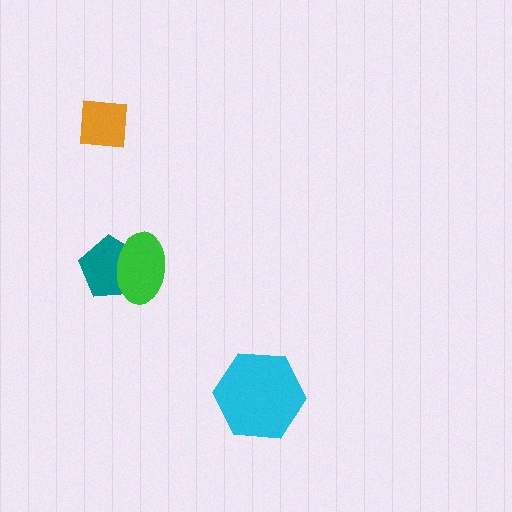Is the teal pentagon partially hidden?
Yes, it is partially covered by another shape.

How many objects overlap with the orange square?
0 objects overlap with the orange square.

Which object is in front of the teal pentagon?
The green ellipse is in front of the teal pentagon.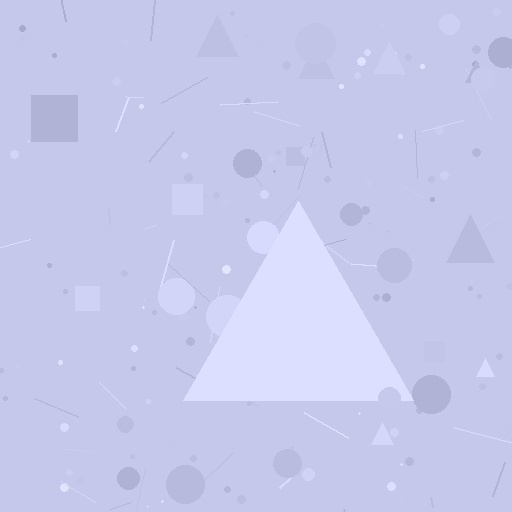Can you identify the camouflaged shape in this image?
The camouflaged shape is a triangle.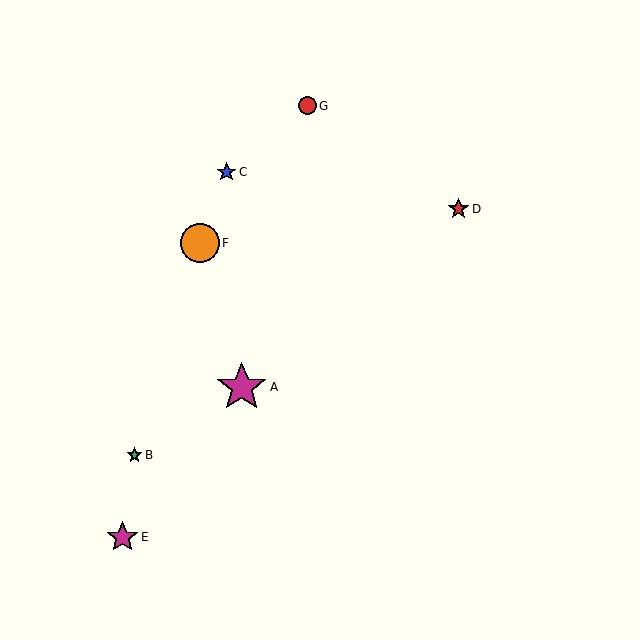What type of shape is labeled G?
Shape G is a red circle.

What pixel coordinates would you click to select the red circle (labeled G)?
Click at (307, 106) to select the red circle G.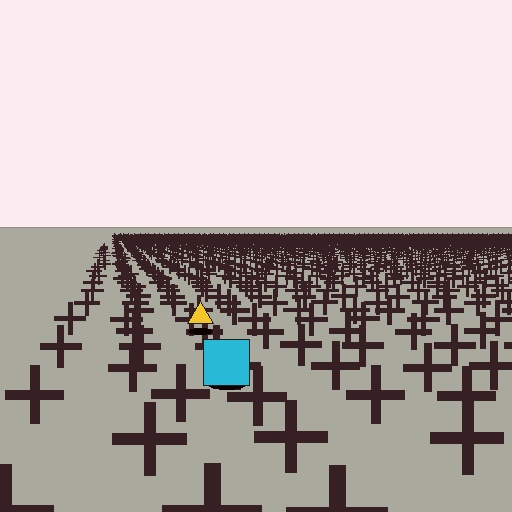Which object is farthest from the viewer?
The yellow triangle is farthest from the viewer. It appears smaller and the ground texture around it is denser.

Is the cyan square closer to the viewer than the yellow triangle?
Yes. The cyan square is closer — you can tell from the texture gradient: the ground texture is coarser near it.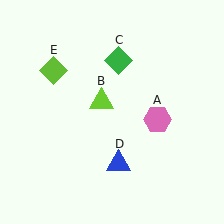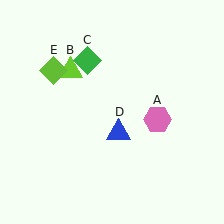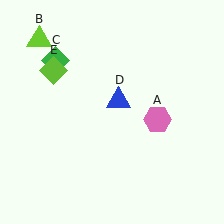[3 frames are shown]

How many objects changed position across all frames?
3 objects changed position: lime triangle (object B), green diamond (object C), blue triangle (object D).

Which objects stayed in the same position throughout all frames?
Pink hexagon (object A) and lime diamond (object E) remained stationary.